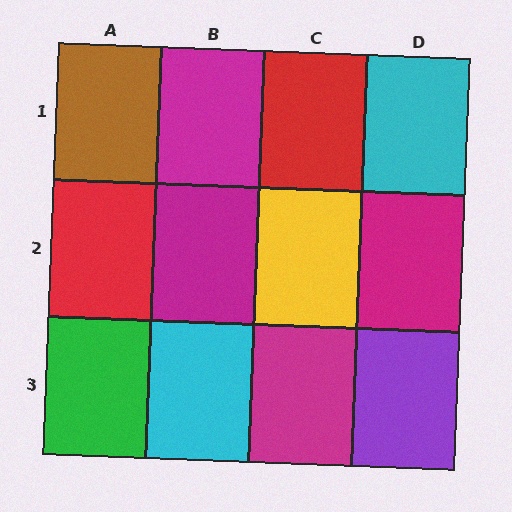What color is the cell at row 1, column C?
Red.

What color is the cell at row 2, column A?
Red.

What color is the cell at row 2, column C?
Yellow.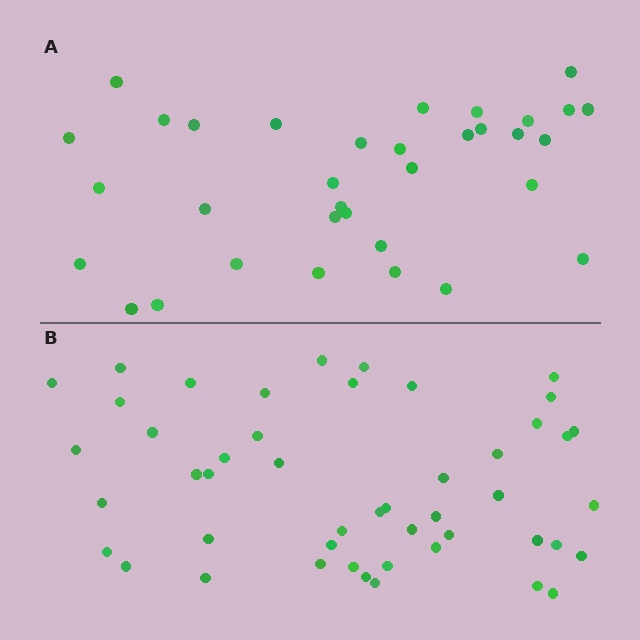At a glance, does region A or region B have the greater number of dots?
Region B (the bottom region) has more dots.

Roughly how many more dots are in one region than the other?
Region B has approximately 15 more dots than region A.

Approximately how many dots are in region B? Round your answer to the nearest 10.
About 50 dots. (The exact count is 48, which rounds to 50.)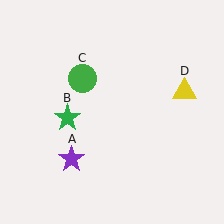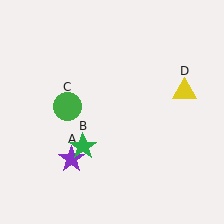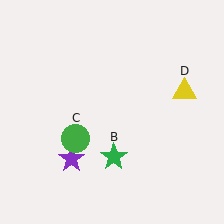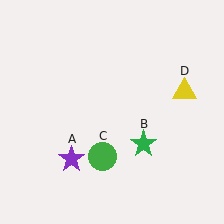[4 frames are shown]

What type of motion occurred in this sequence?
The green star (object B), green circle (object C) rotated counterclockwise around the center of the scene.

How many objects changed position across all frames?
2 objects changed position: green star (object B), green circle (object C).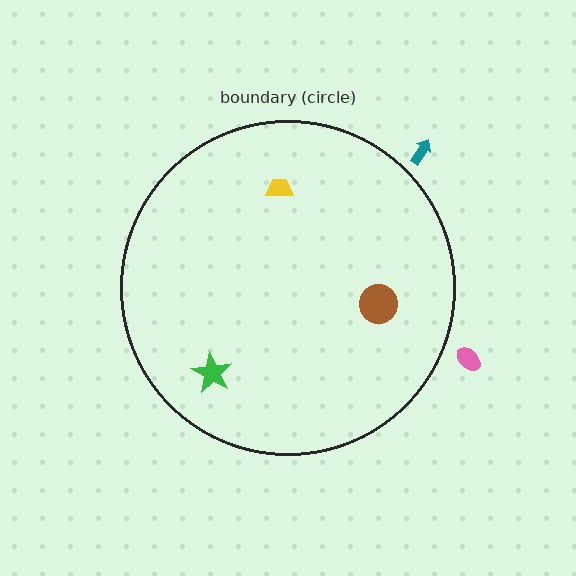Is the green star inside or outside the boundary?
Inside.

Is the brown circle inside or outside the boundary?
Inside.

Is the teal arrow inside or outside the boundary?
Outside.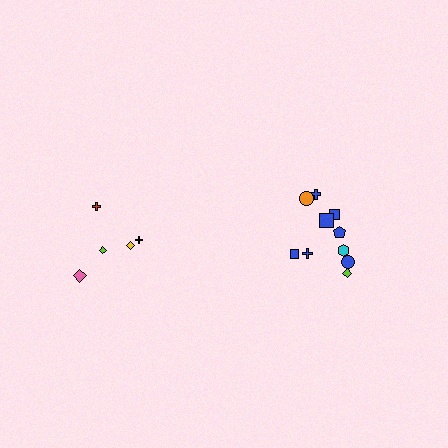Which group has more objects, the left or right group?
The right group.